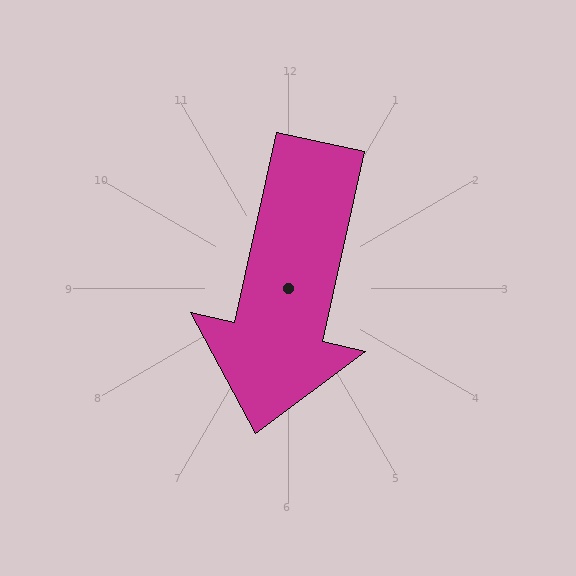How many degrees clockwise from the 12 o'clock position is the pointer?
Approximately 193 degrees.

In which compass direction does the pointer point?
South.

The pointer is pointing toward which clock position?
Roughly 6 o'clock.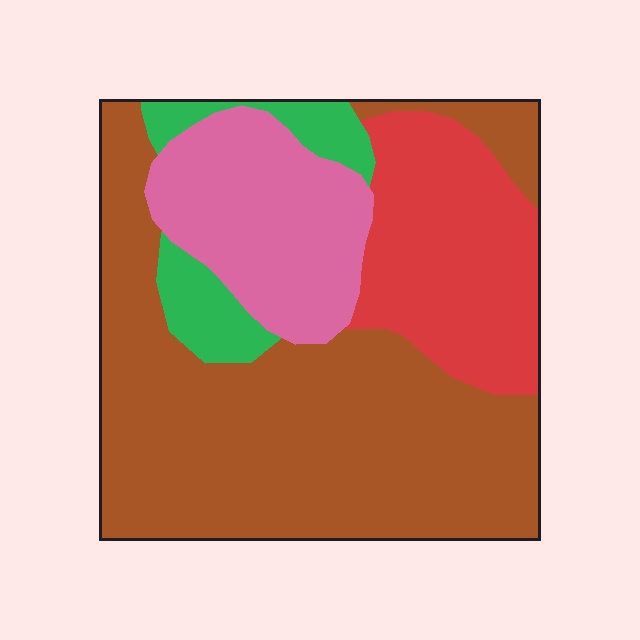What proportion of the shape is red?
Red covers 21% of the shape.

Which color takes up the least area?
Green, at roughly 10%.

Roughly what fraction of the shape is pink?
Pink takes up between a sixth and a third of the shape.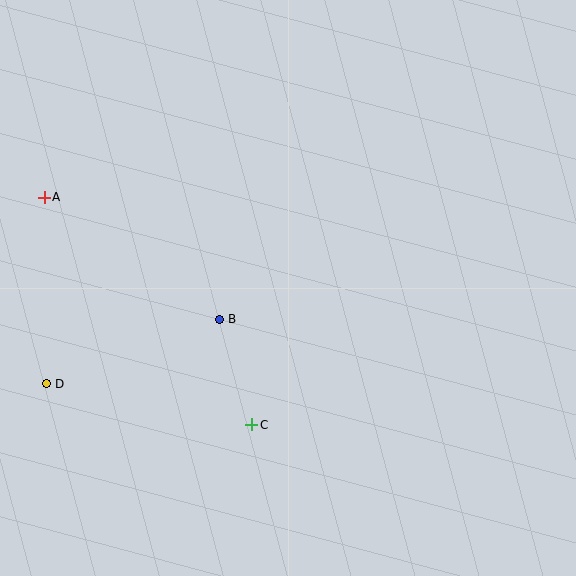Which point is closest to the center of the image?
Point B at (220, 319) is closest to the center.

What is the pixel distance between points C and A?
The distance between C and A is 308 pixels.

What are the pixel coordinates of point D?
Point D is at (47, 384).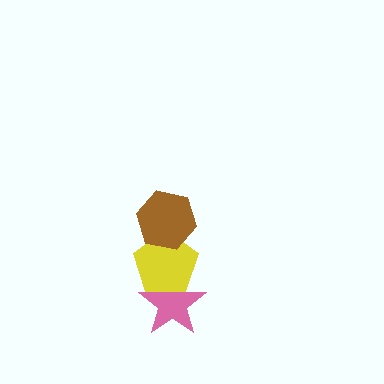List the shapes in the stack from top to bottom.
From top to bottom: the brown hexagon, the yellow pentagon, the pink star.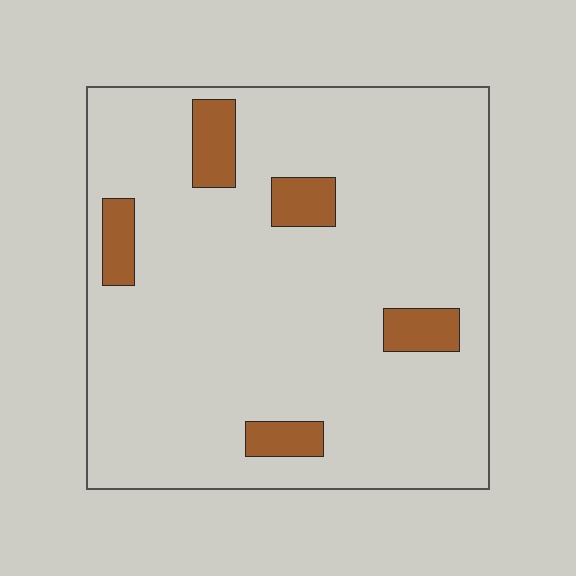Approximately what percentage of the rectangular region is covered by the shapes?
Approximately 10%.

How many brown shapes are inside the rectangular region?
5.